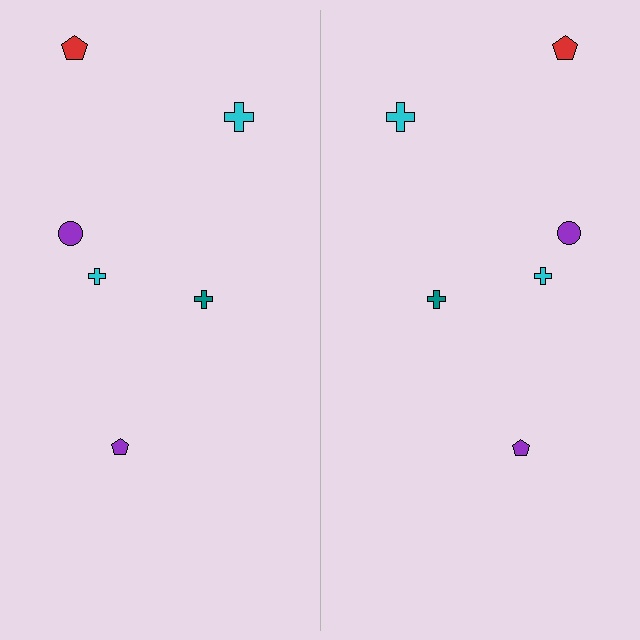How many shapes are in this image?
There are 12 shapes in this image.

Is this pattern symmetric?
Yes, this pattern has bilateral (reflection) symmetry.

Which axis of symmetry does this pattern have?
The pattern has a vertical axis of symmetry running through the center of the image.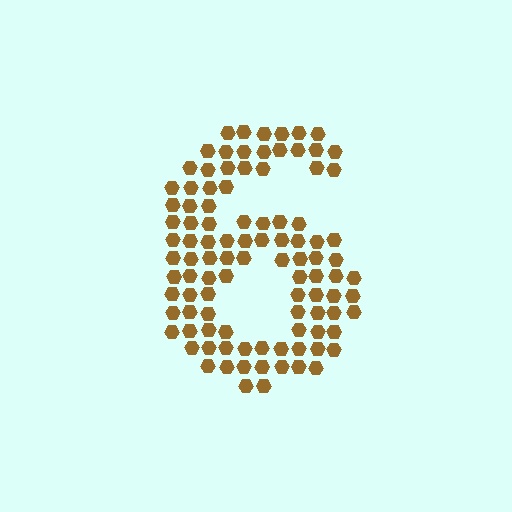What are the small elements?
The small elements are hexagons.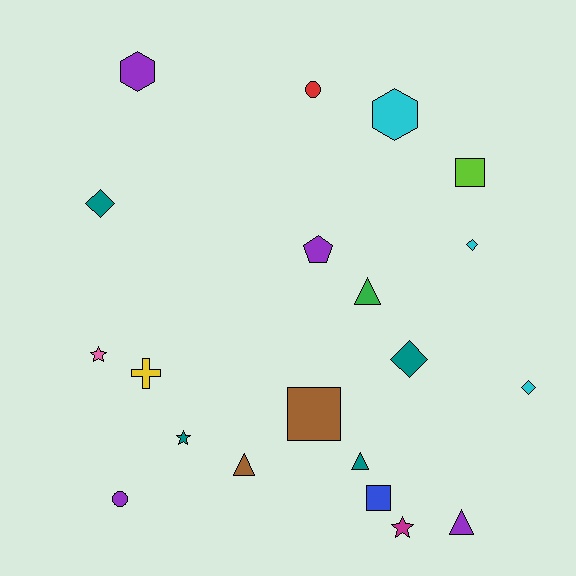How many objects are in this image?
There are 20 objects.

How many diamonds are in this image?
There are 4 diamonds.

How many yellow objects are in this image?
There is 1 yellow object.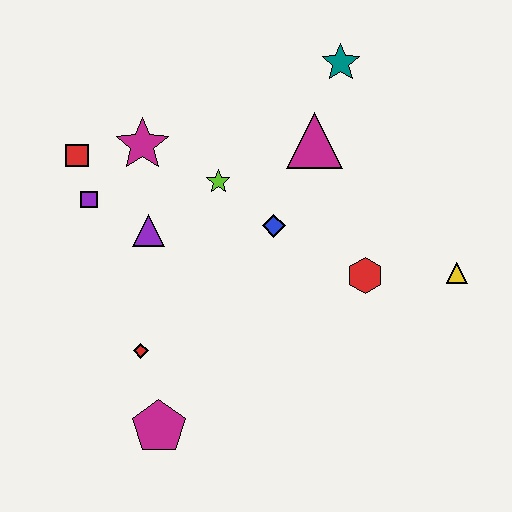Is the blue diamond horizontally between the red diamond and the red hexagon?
Yes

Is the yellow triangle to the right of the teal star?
Yes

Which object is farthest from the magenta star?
The yellow triangle is farthest from the magenta star.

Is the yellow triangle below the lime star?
Yes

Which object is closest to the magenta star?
The red square is closest to the magenta star.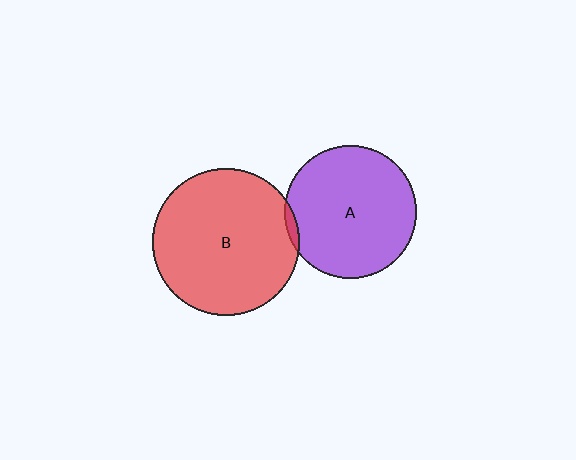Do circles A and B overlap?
Yes.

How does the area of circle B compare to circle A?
Approximately 1.2 times.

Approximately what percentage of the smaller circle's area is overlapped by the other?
Approximately 5%.